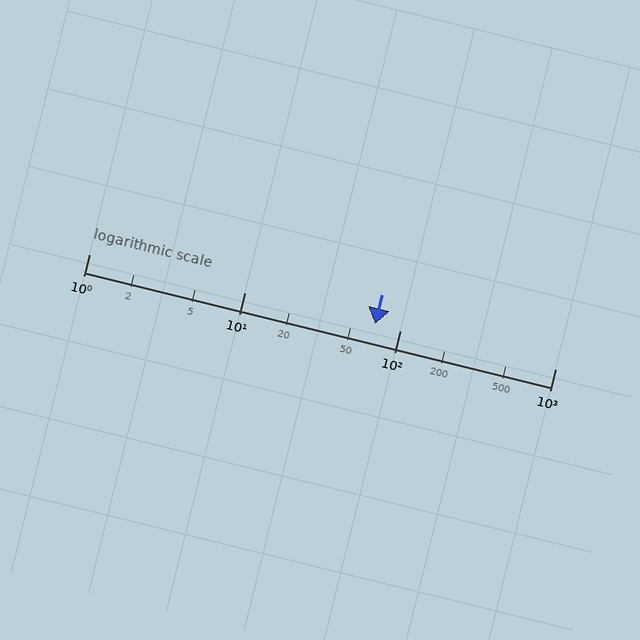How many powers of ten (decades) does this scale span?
The scale spans 3 decades, from 1 to 1000.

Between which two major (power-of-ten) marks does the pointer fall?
The pointer is between 10 and 100.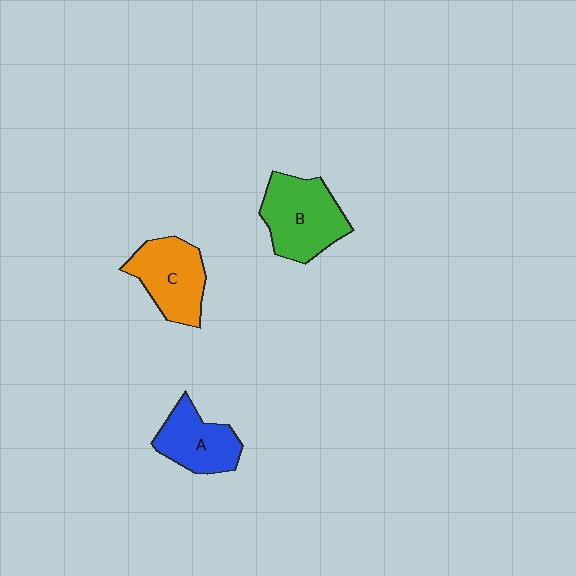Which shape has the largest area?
Shape B (green).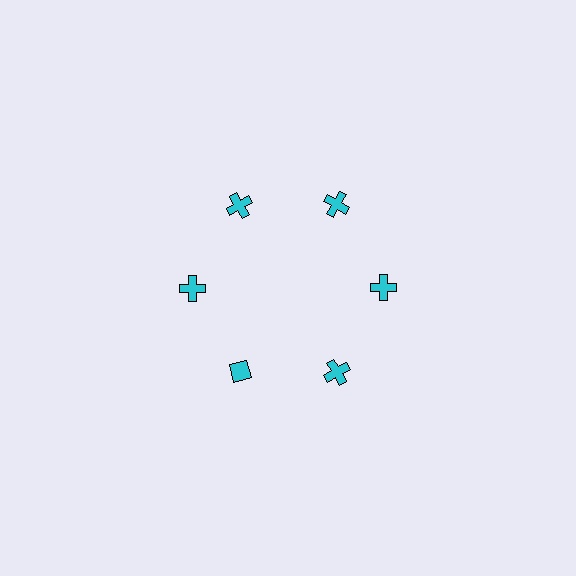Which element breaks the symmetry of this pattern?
The cyan diamond at roughly the 7 o'clock position breaks the symmetry. All other shapes are cyan crosses.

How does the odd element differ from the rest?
It has a different shape: diamond instead of cross.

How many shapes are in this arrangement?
There are 6 shapes arranged in a ring pattern.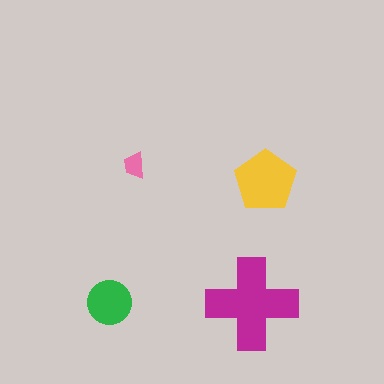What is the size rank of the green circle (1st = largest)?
3rd.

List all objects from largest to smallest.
The magenta cross, the yellow pentagon, the green circle, the pink trapezoid.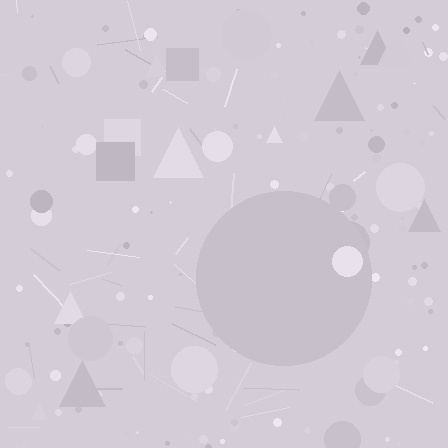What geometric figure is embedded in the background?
A circle is embedded in the background.